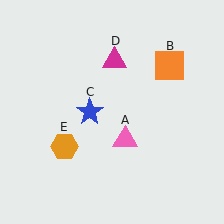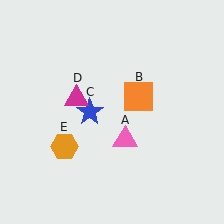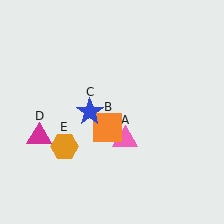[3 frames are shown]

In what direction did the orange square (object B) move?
The orange square (object B) moved down and to the left.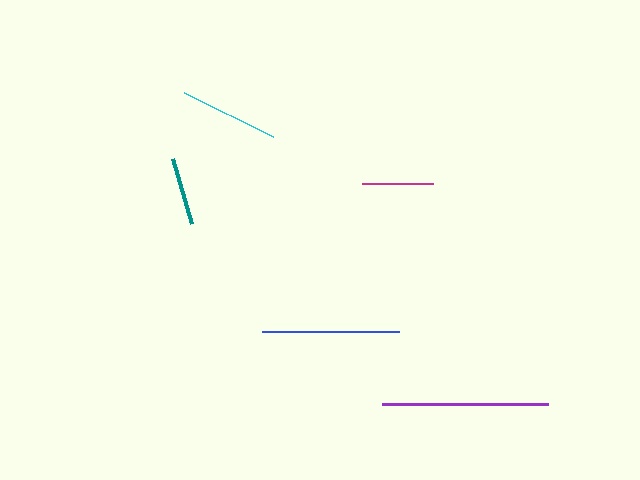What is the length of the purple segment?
The purple segment is approximately 167 pixels long.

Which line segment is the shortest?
The teal line is the shortest at approximately 67 pixels.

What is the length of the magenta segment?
The magenta segment is approximately 71 pixels long.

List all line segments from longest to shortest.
From longest to shortest: purple, blue, cyan, magenta, teal.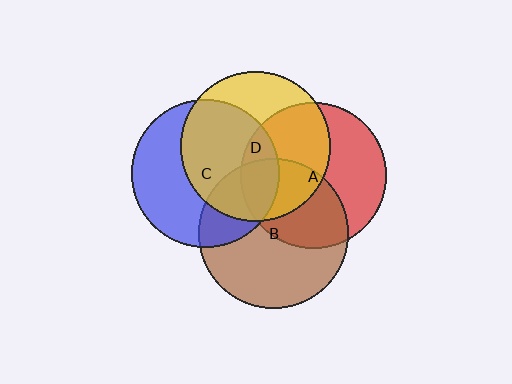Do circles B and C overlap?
Yes.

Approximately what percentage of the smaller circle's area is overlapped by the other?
Approximately 30%.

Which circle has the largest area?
Circle D (yellow).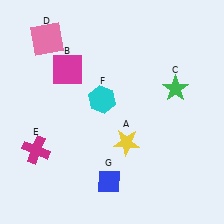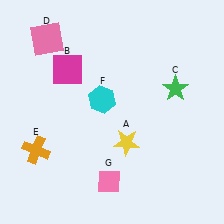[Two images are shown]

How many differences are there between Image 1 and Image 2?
There are 2 differences between the two images.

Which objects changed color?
E changed from magenta to orange. G changed from blue to pink.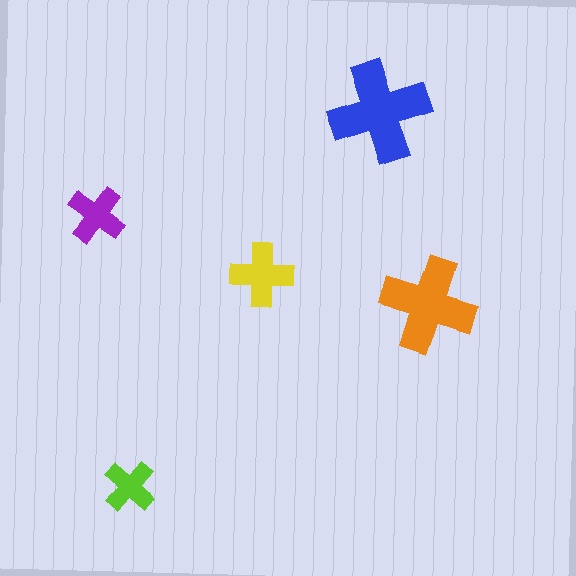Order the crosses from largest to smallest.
the blue one, the orange one, the yellow one, the purple one, the lime one.